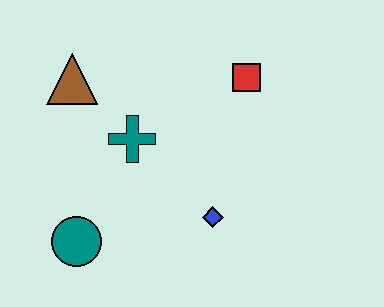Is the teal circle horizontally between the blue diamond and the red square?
No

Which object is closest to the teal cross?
The brown triangle is closest to the teal cross.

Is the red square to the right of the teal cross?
Yes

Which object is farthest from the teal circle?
The red square is farthest from the teal circle.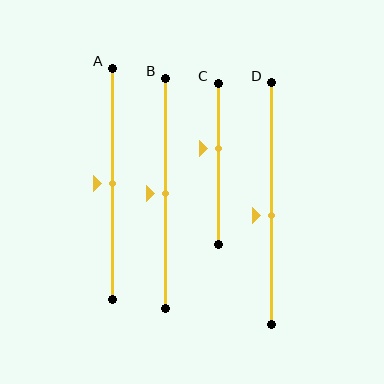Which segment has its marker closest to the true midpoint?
Segment A has its marker closest to the true midpoint.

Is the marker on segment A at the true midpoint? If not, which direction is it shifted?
Yes, the marker on segment A is at the true midpoint.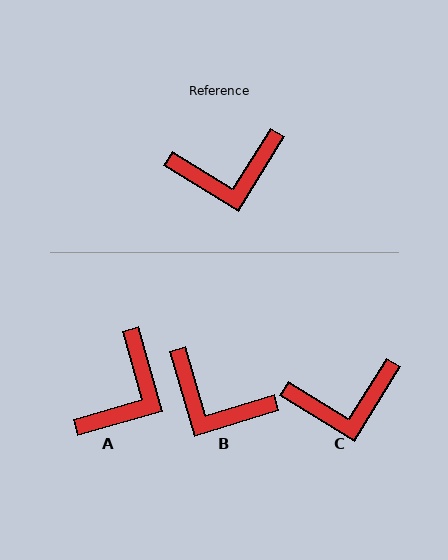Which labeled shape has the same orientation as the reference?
C.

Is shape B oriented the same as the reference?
No, it is off by about 42 degrees.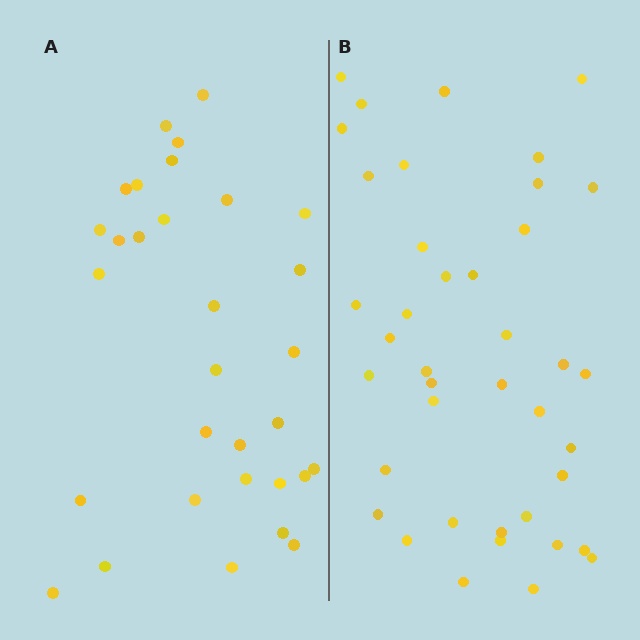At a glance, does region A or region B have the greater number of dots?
Region B (the right region) has more dots.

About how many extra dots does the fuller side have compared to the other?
Region B has roughly 8 or so more dots than region A.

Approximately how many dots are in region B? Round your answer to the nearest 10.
About 40 dots.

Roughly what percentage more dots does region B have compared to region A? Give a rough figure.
About 30% more.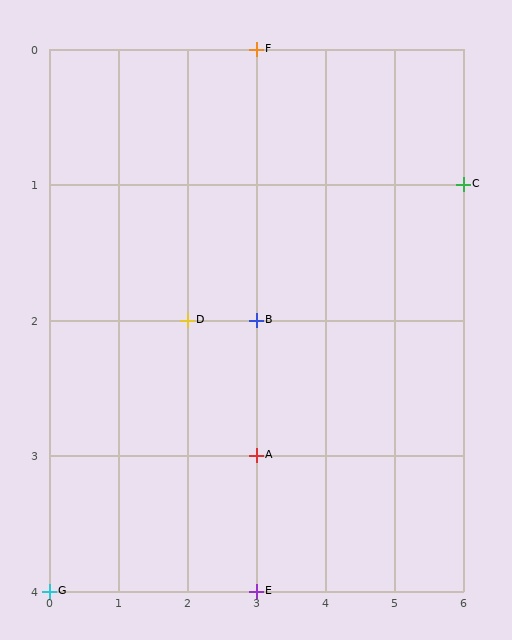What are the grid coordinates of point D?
Point D is at grid coordinates (2, 2).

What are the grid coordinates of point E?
Point E is at grid coordinates (3, 4).